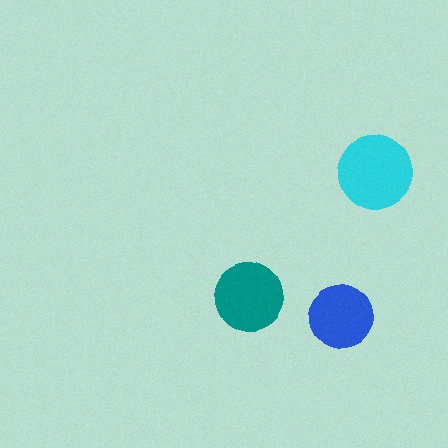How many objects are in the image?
There are 3 objects in the image.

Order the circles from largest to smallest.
the cyan one, the teal one, the blue one.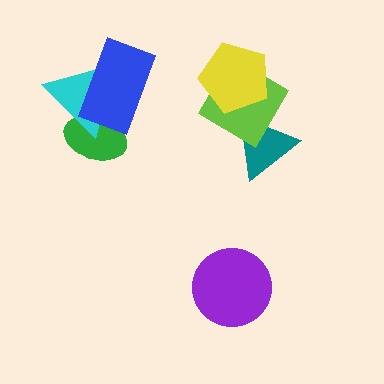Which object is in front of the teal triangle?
The lime diamond is in front of the teal triangle.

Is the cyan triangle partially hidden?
Yes, it is partially covered by another shape.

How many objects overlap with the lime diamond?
2 objects overlap with the lime diamond.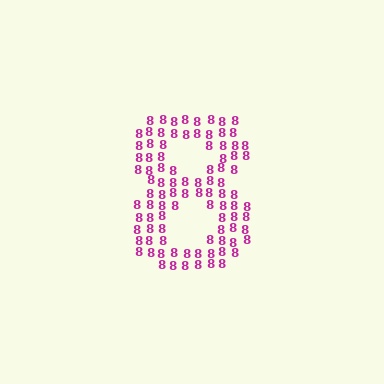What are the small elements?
The small elements are digit 8's.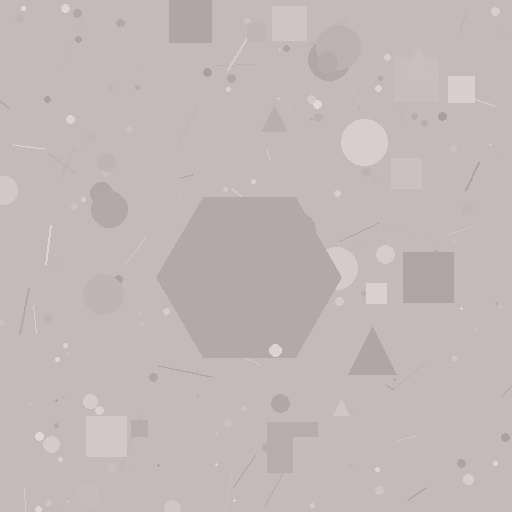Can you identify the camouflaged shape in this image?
The camouflaged shape is a hexagon.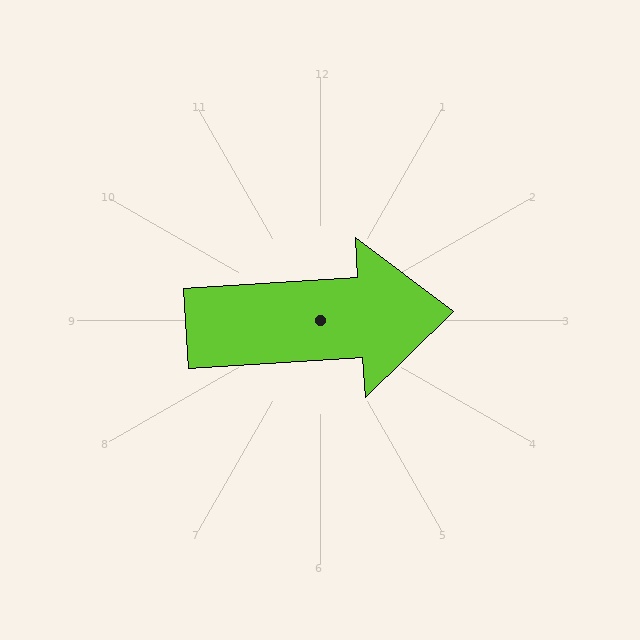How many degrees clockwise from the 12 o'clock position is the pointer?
Approximately 86 degrees.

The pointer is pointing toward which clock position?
Roughly 3 o'clock.